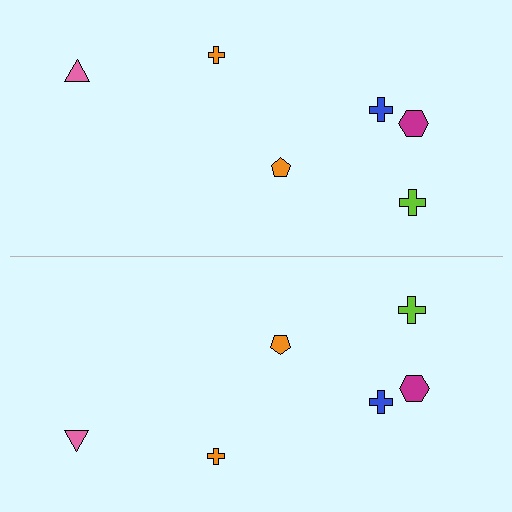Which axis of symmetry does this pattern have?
The pattern has a horizontal axis of symmetry running through the center of the image.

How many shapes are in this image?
There are 12 shapes in this image.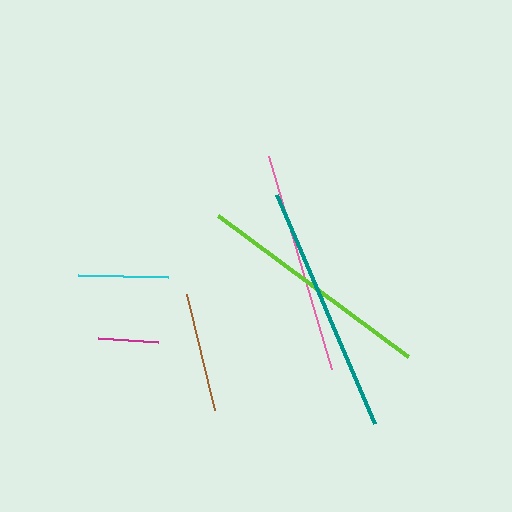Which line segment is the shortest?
The magenta line is the shortest at approximately 60 pixels.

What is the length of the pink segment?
The pink segment is approximately 222 pixels long.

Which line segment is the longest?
The teal line is the longest at approximately 249 pixels.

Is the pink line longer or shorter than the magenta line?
The pink line is longer than the magenta line.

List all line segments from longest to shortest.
From longest to shortest: teal, lime, pink, brown, cyan, magenta.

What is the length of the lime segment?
The lime segment is approximately 237 pixels long.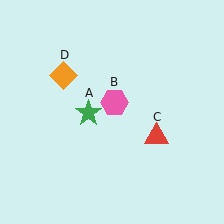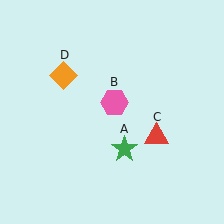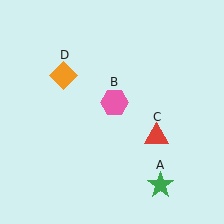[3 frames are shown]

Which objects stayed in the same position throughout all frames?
Pink hexagon (object B) and red triangle (object C) and orange diamond (object D) remained stationary.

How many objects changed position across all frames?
1 object changed position: green star (object A).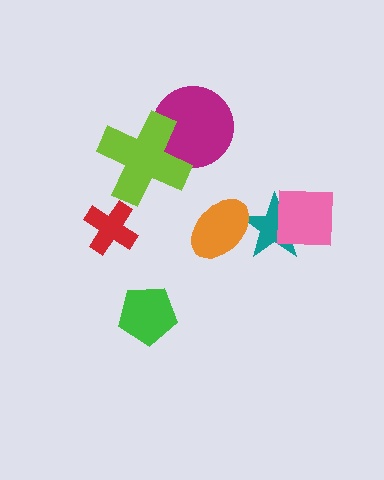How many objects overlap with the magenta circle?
1 object overlaps with the magenta circle.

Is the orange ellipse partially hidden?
No, no other shape covers it.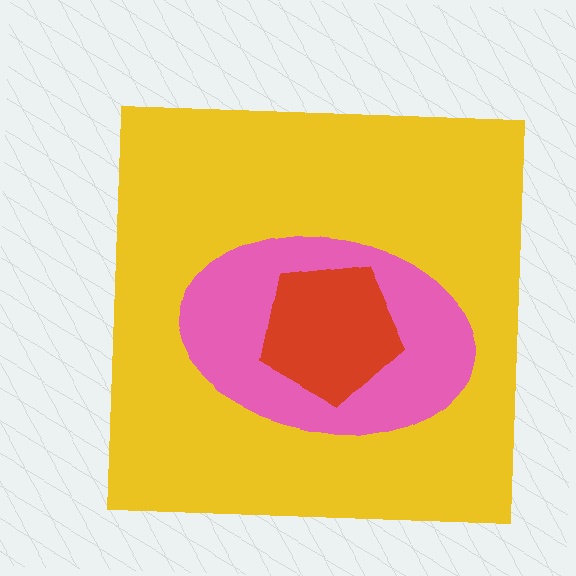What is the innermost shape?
The red pentagon.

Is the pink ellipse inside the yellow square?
Yes.